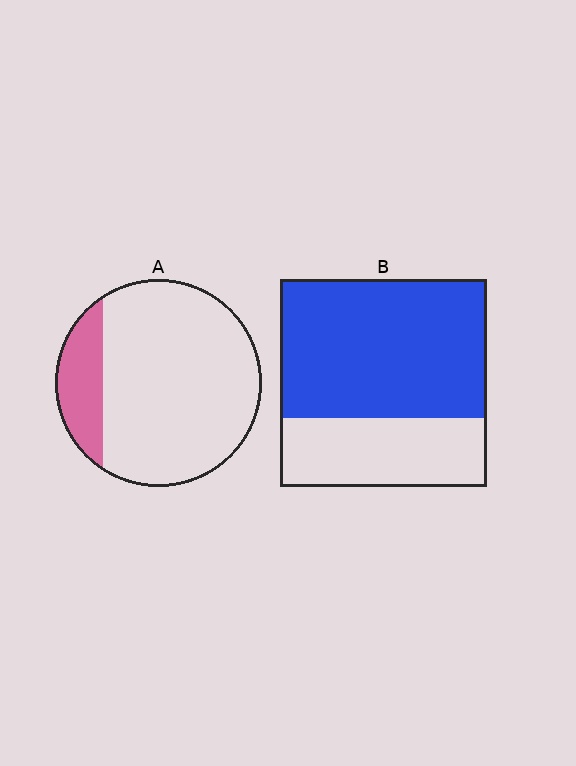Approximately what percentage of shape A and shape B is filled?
A is approximately 20% and B is approximately 65%.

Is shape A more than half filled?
No.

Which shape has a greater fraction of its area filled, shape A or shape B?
Shape B.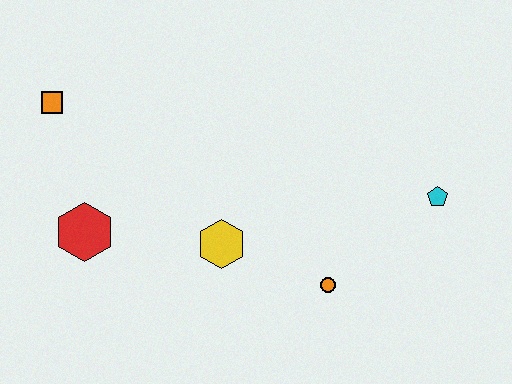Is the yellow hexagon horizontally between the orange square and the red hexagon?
No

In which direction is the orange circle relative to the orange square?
The orange circle is to the right of the orange square.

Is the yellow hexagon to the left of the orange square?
No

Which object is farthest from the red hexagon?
The cyan pentagon is farthest from the red hexagon.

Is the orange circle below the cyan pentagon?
Yes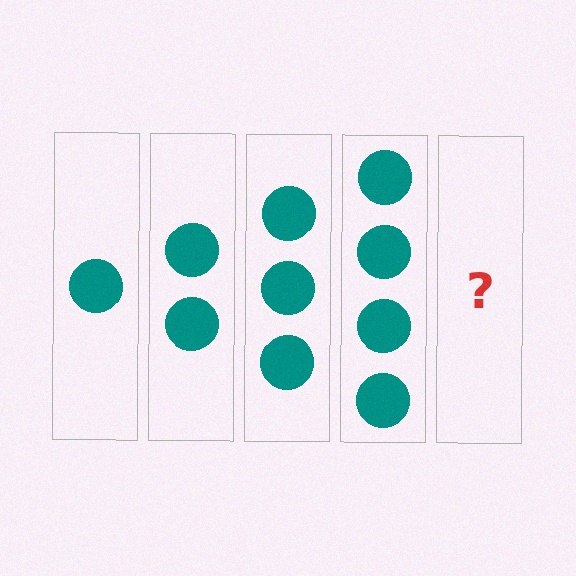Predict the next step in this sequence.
The next step is 5 circles.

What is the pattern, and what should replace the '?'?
The pattern is that each step adds one more circle. The '?' should be 5 circles.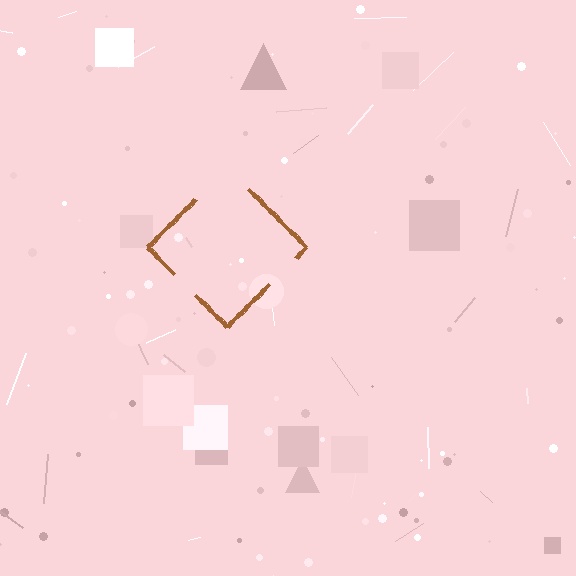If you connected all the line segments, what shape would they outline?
They would outline a diamond.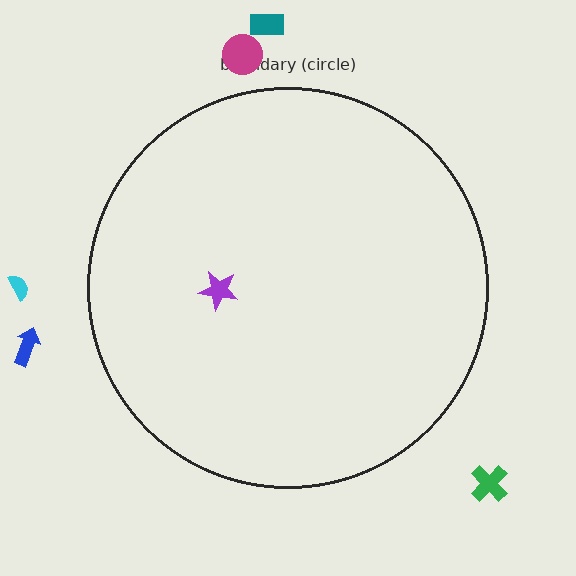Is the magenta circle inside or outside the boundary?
Outside.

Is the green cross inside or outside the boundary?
Outside.